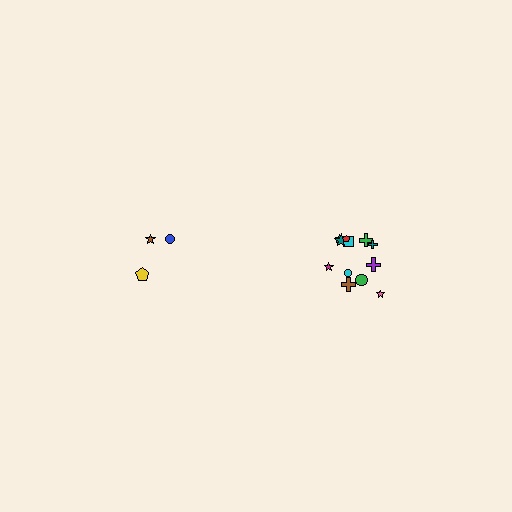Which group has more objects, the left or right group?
The right group.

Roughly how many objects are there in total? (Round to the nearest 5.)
Roughly 15 objects in total.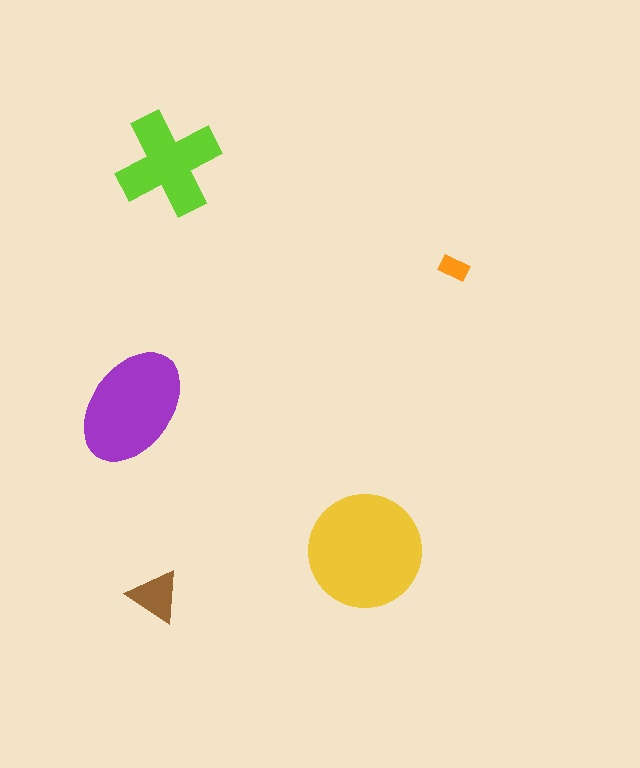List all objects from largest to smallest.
The yellow circle, the purple ellipse, the lime cross, the brown triangle, the orange rectangle.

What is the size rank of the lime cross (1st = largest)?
3rd.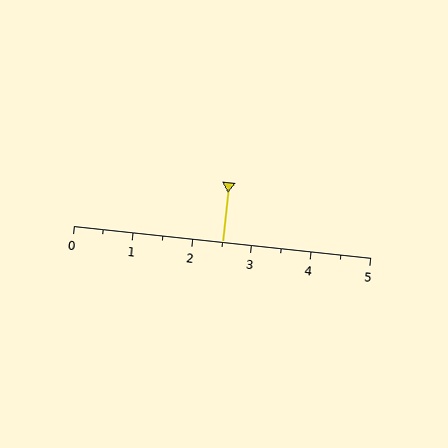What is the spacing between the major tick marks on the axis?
The major ticks are spaced 1 apart.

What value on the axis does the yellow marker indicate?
The marker indicates approximately 2.5.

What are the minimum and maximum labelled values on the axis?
The axis runs from 0 to 5.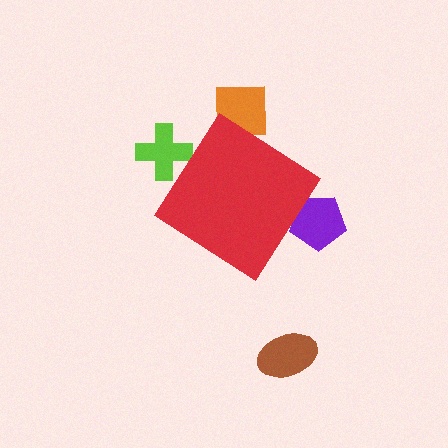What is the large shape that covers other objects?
A red diamond.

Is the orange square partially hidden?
Yes, the orange square is partially hidden behind the red diamond.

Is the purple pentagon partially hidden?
Yes, the purple pentagon is partially hidden behind the red diamond.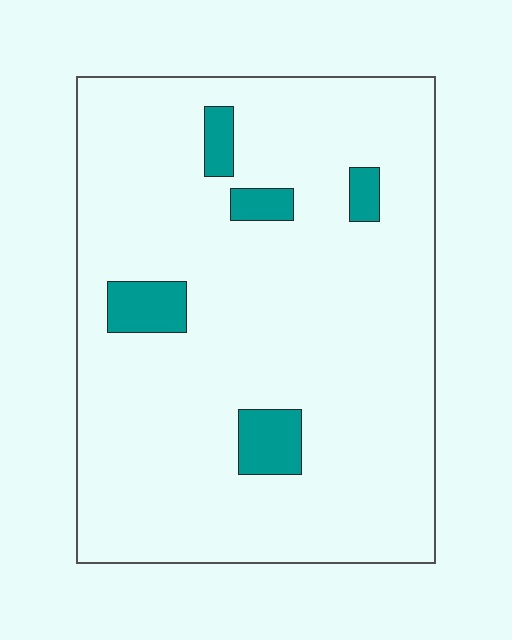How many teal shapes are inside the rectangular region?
5.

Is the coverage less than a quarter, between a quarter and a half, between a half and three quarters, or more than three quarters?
Less than a quarter.